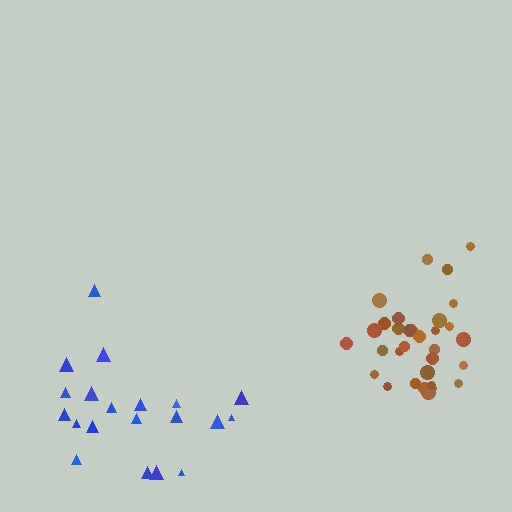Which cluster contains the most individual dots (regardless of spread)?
Brown (32).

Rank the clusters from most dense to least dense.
brown, blue.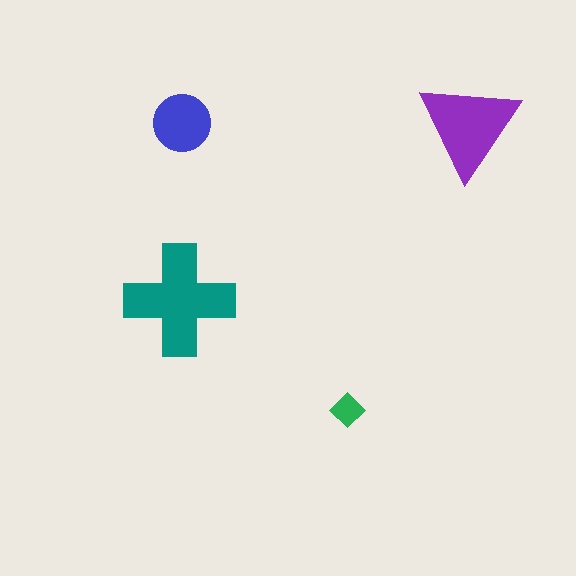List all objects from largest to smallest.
The teal cross, the purple triangle, the blue circle, the green diamond.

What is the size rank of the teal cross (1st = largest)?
1st.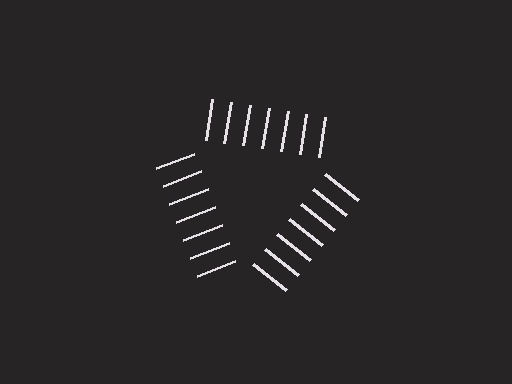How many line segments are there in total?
21 — 7 along each of the 3 edges.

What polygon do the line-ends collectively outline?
An illusory triangle — the line segments terminate on its edges but no continuous stroke is drawn.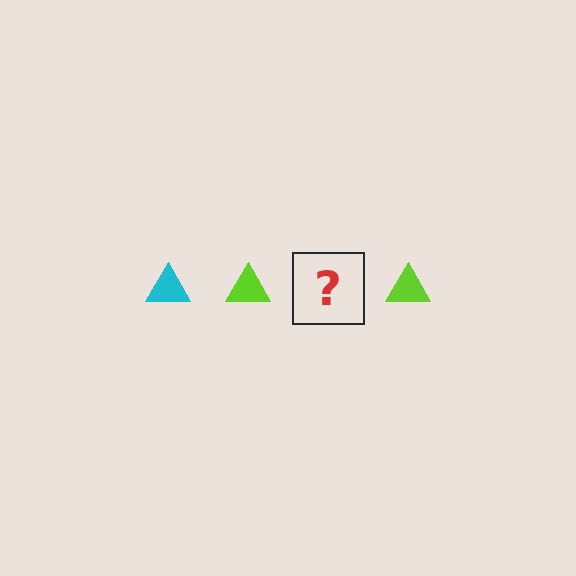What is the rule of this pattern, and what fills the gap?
The rule is that the pattern cycles through cyan, lime triangles. The gap should be filled with a cyan triangle.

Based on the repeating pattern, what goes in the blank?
The blank should be a cyan triangle.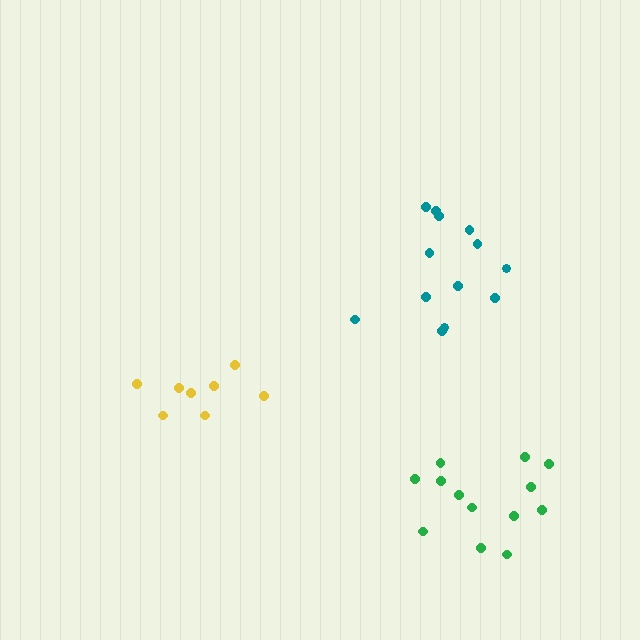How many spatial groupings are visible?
There are 3 spatial groupings.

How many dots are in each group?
Group 1: 13 dots, Group 2: 8 dots, Group 3: 13 dots (34 total).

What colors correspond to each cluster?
The clusters are colored: teal, yellow, green.